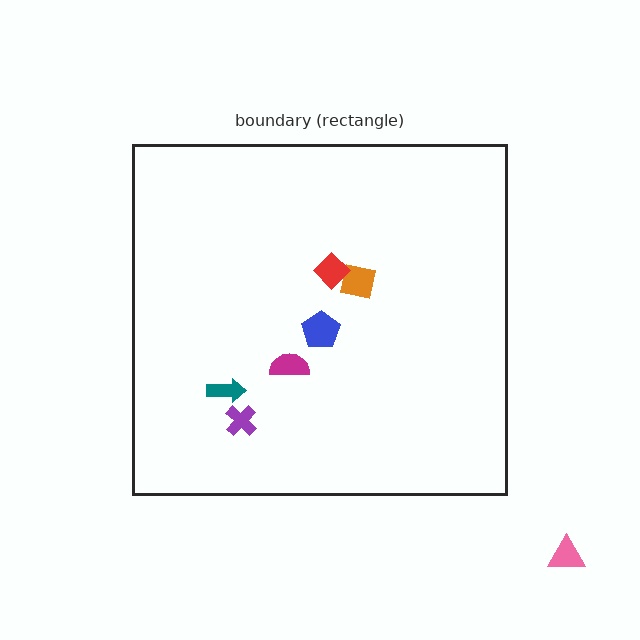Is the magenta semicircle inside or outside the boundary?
Inside.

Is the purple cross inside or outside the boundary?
Inside.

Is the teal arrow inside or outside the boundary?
Inside.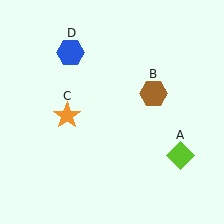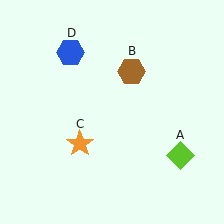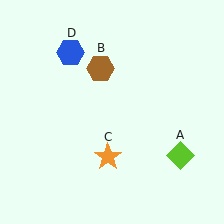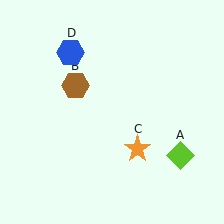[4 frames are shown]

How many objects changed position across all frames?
2 objects changed position: brown hexagon (object B), orange star (object C).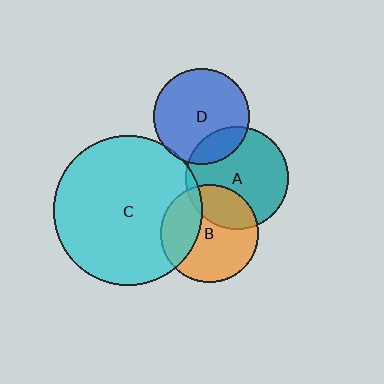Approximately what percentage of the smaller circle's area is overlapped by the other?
Approximately 20%.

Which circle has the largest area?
Circle C (cyan).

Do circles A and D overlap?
Yes.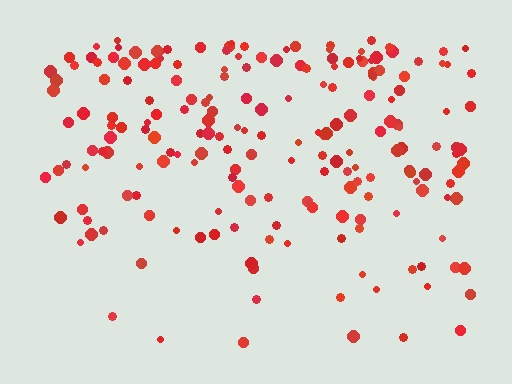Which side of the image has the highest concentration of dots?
The top.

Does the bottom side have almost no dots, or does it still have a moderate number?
Still a moderate number, just noticeably fewer than the top.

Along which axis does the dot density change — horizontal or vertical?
Vertical.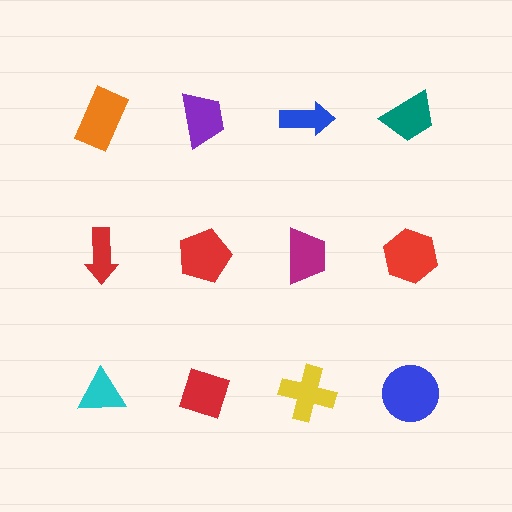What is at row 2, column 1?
A red arrow.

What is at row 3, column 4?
A blue circle.